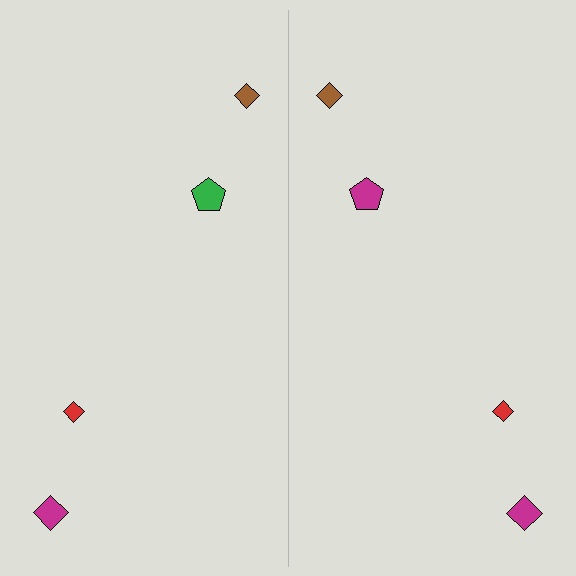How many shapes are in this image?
There are 8 shapes in this image.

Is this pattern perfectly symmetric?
No, the pattern is not perfectly symmetric. The magenta pentagon on the right side breaks the symmetry — its mirror counterpart is green.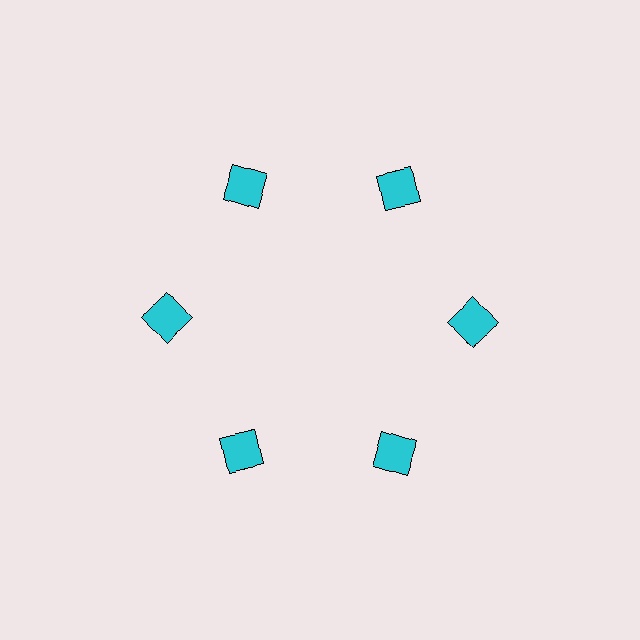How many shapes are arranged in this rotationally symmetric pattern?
There are 6 shapes, arranged in 6 groups of 1.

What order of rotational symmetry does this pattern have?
This pattern has 6-fold rotational symmetry.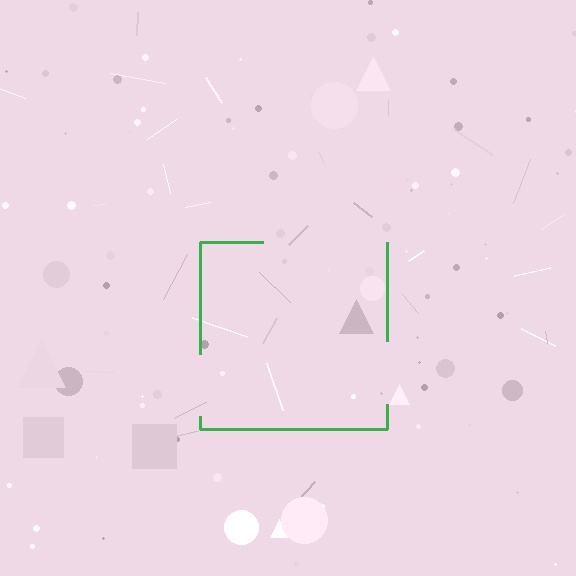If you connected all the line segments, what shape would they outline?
They would outline a square.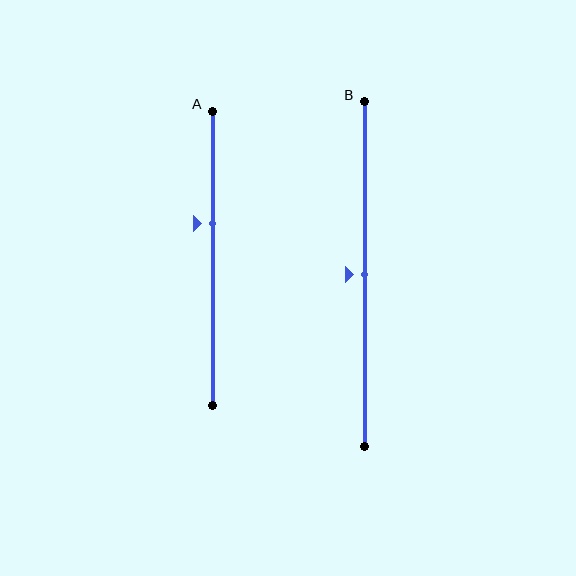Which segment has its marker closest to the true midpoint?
Segment B has its marker closest to the true midpoint.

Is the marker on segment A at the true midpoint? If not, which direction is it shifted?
No, the marker on segment A is shifted upward by about 12% of the segment length.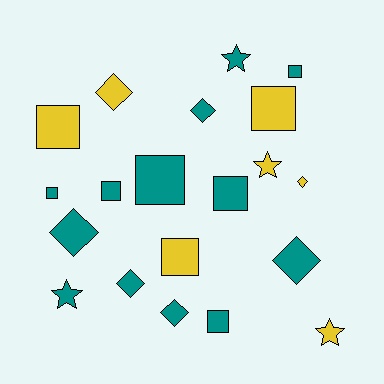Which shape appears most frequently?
Square, with 9 objects.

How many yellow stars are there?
There are 2 yellow stars.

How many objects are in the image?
There are 20 objects.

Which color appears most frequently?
Teal, with 13 objects.